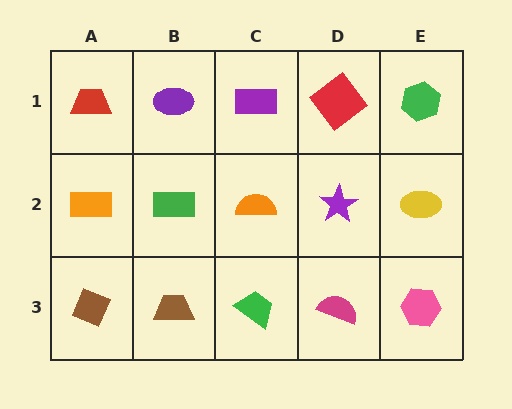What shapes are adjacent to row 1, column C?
An orange semicircle (row 2, column C), a purple ellipse (row 1, column B), a red diamond (row 1, column D).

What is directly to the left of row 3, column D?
A green trapezoid.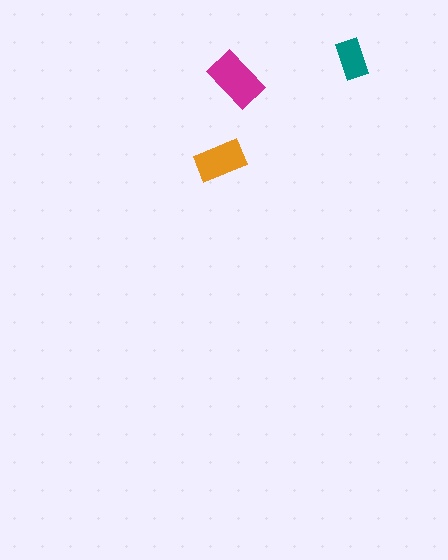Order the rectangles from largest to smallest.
the magenta one, the orange one, the teal one.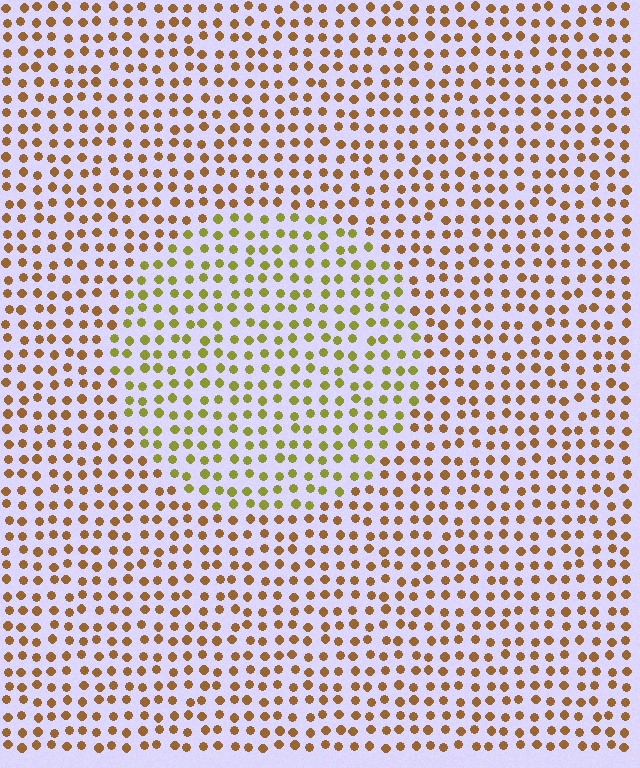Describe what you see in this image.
The image is filled with small brown elements in a uniform arrangement. A circle-shaped region is visible where the elements are tinted to a slightly different hue, forming a subtle color boundary.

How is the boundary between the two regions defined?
The boundary is defined purely by a slight shift in hue (about 37 degrees). Spacing, size, and orientation are identical on both sides.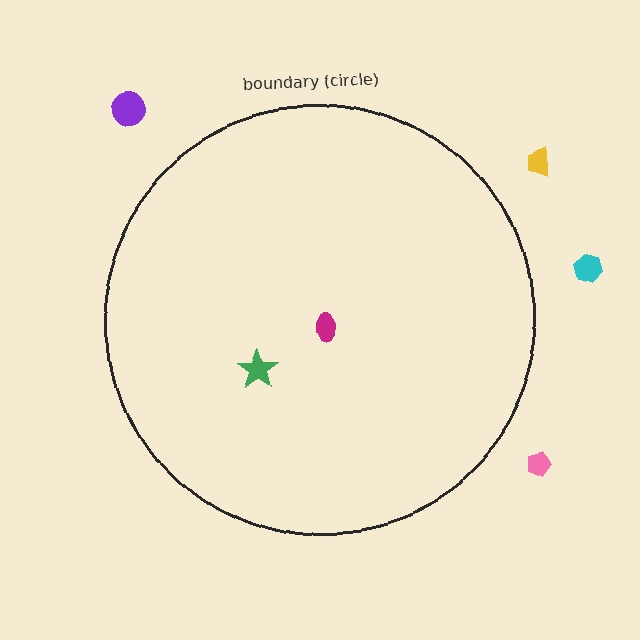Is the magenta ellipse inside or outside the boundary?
Inside.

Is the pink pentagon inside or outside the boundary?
Outside.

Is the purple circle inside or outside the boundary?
Outside.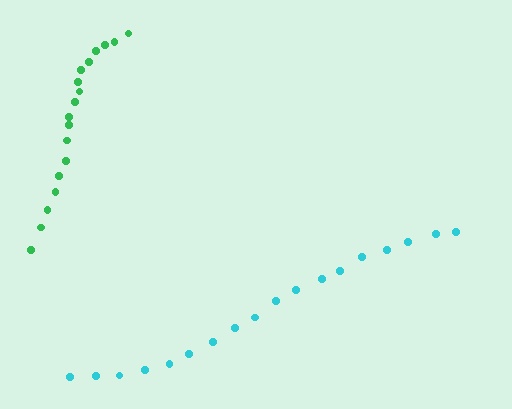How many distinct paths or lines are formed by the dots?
There are 2 distinct paths.